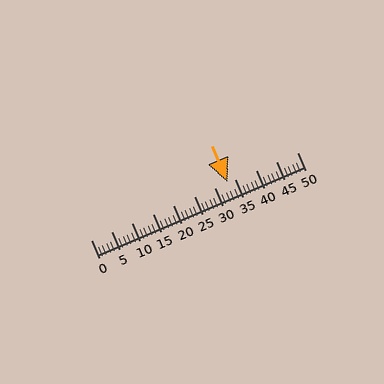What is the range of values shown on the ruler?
The ruler shows values from 0 to 50.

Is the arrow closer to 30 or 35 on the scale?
The arrow is closer to 35.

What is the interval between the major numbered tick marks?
The major tick marks are spaced 5 units apart.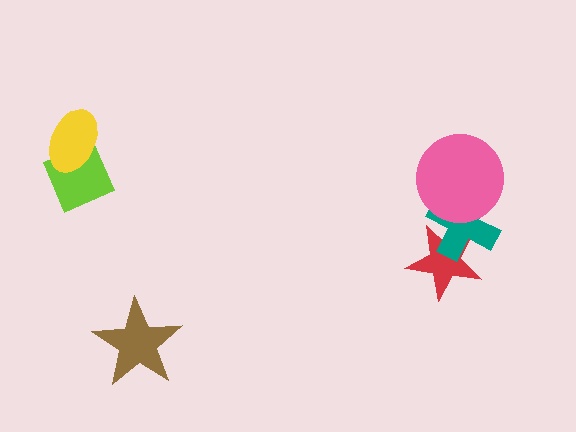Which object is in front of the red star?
The teal cross is in front of the red star.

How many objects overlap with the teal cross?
2 objects overlap with the teal cross.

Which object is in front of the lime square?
The yellow ellipse is in front of the lime square.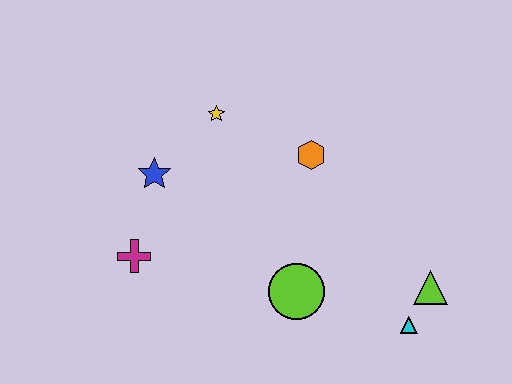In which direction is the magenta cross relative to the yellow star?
The magenta cross is below the yellow star.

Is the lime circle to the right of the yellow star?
Yes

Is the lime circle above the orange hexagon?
No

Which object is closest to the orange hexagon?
The yellow star is closest to the orange hexagon.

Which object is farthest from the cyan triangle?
The blue star is farthest from the cyan triangle.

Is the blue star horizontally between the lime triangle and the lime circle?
No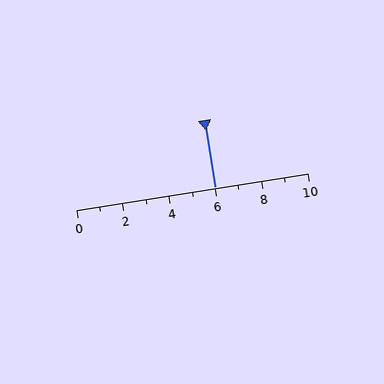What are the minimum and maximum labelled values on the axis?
The axis runs from 0 to 10.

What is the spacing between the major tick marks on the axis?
The major ticks are spaced 2 apart.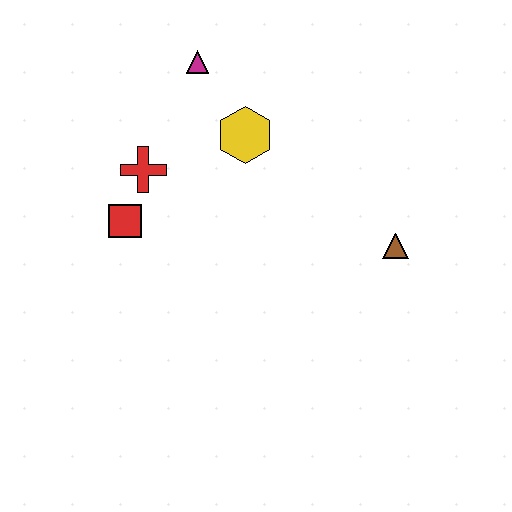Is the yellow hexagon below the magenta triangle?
Yes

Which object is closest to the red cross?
The red square is closest to the red cross.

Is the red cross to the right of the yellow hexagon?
No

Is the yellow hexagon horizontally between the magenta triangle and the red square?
No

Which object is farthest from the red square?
The brown triangle is farthest from the red square.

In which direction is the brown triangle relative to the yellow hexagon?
The brown triangle is to the right of the yellow hexagon.